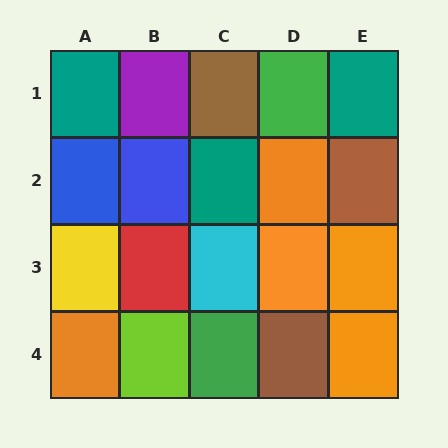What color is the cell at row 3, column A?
Yellow.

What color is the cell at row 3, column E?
Orange.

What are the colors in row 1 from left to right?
Teal, purple, brown, green, teal.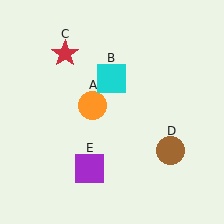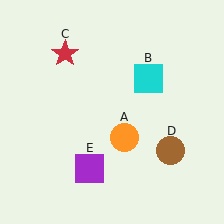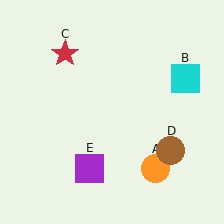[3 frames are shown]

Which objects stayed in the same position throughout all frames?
Red star (object C) and brown circle (object D) and purple square (object E) remained stationary.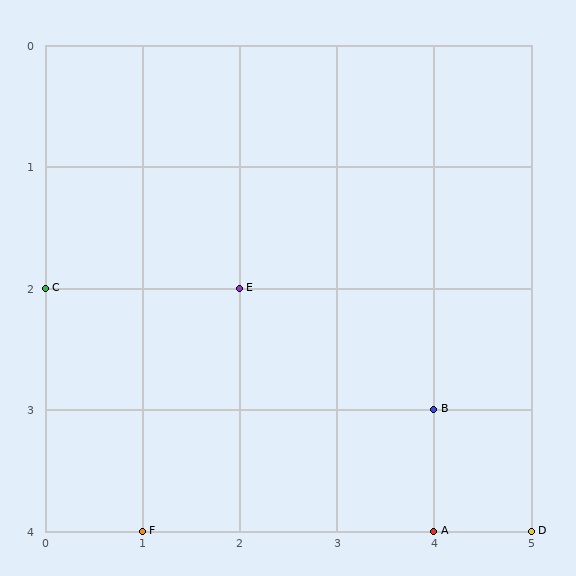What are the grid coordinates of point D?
Point D is at grid coordinates (5, 4).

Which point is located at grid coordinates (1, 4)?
Point F is at (1, 4).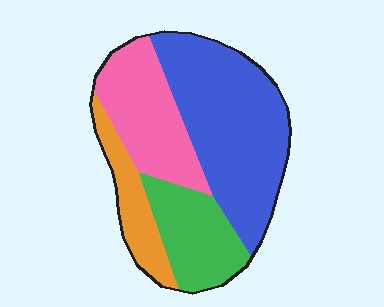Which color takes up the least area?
Orange, at roughly 15%.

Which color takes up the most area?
Blue, at roughly 45%.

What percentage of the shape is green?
Green takes up about one fifth (1/5) of the shape.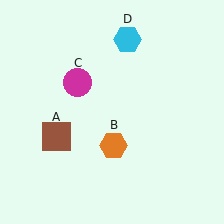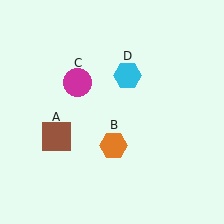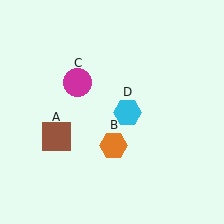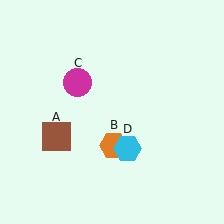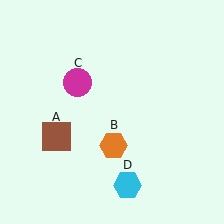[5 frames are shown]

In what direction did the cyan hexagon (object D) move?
The cyan hexagon (object D) moved down.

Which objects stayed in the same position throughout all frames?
Brown square (object A) and orange hexagon (object B) and magenta circle (object C) remained stationary.